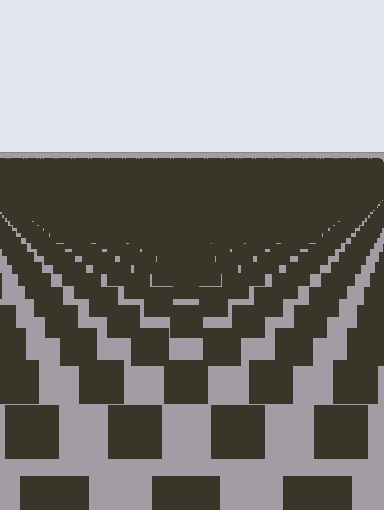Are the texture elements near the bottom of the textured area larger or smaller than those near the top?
Larger. Near the bottom, elements are closer to the viewer and appear at a bigger on-screen size.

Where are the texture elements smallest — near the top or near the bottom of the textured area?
Near the top.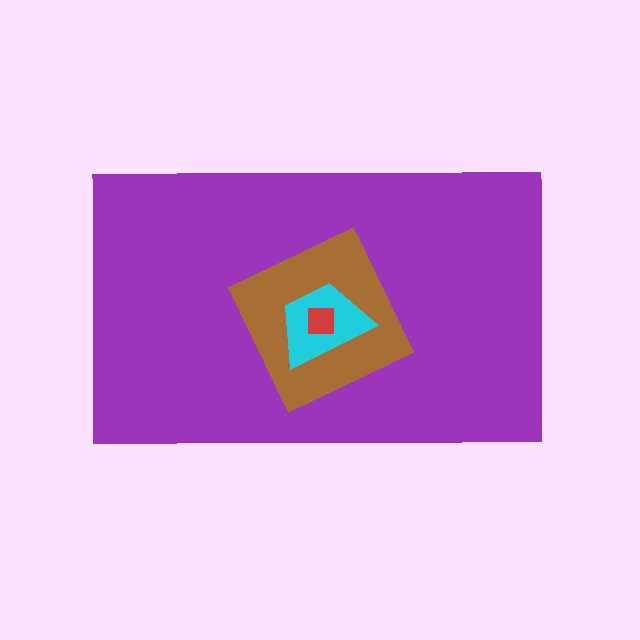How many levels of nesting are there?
4.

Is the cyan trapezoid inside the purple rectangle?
Yes.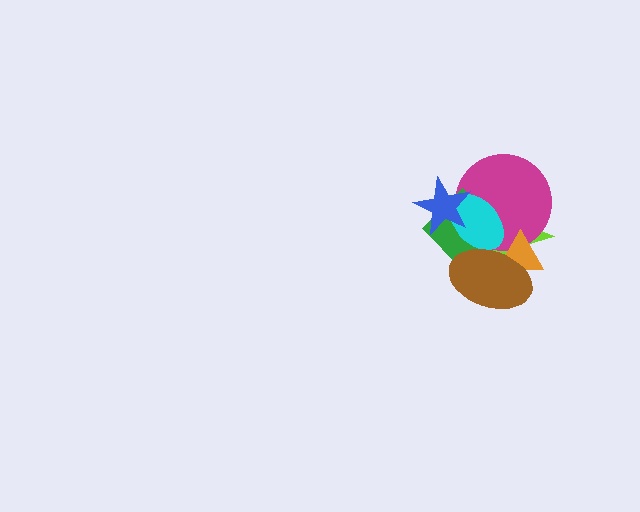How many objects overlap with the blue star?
4 objects overlap with the blue star.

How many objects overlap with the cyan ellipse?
5 objects overlap with the cyan ellipse.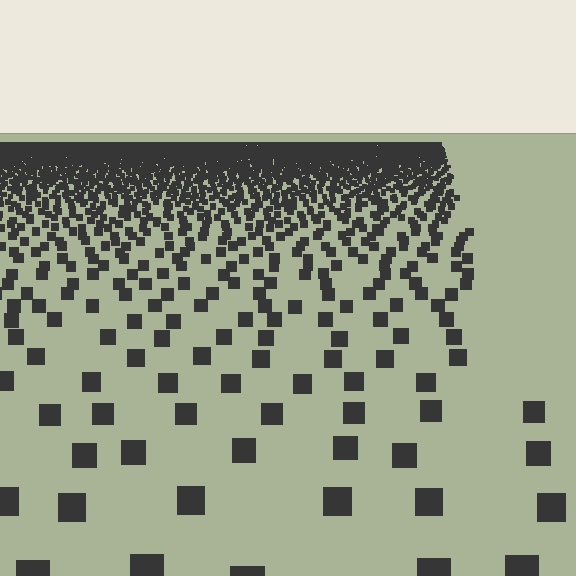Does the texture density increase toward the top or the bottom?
Density increases toward the top.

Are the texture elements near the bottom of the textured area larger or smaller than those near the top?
Larger. Near the bottom, elements are closer to the viewer and appear at a bigger on-screen size.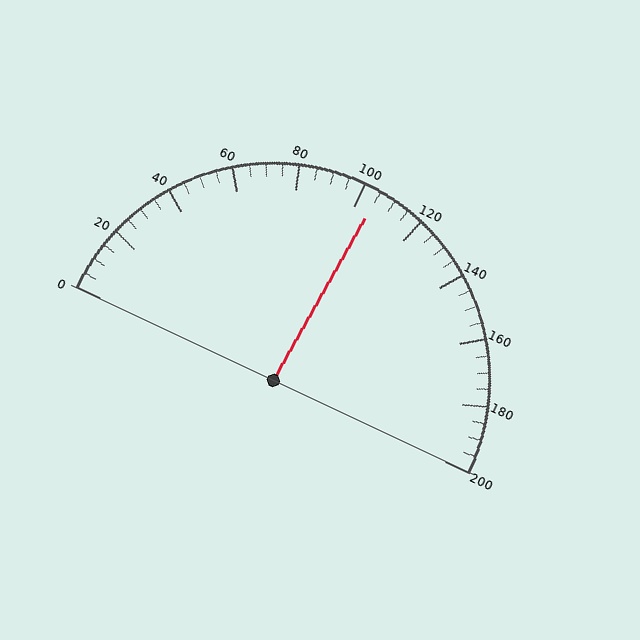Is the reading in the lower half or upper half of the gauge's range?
The reading is in the upper half of the range (0 to 200).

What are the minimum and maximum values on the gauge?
The gauge ranges from 0 to 200.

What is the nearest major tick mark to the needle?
The nearest major tick mark is 100.